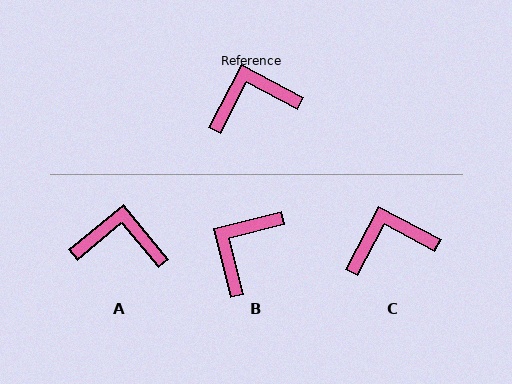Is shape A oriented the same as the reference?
No, it is off by about 22 degrees.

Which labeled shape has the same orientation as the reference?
C.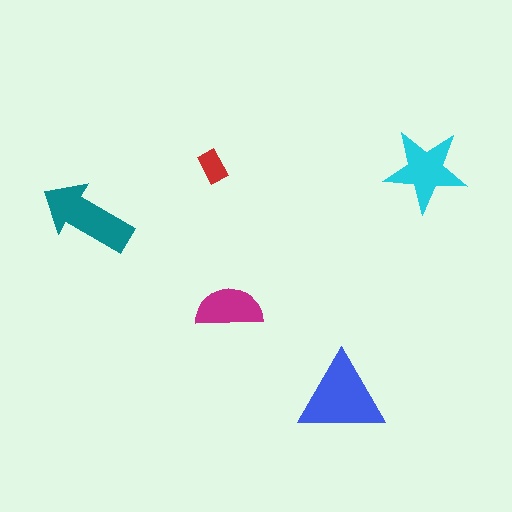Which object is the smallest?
The red rectangle.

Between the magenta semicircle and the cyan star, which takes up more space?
The cyan star.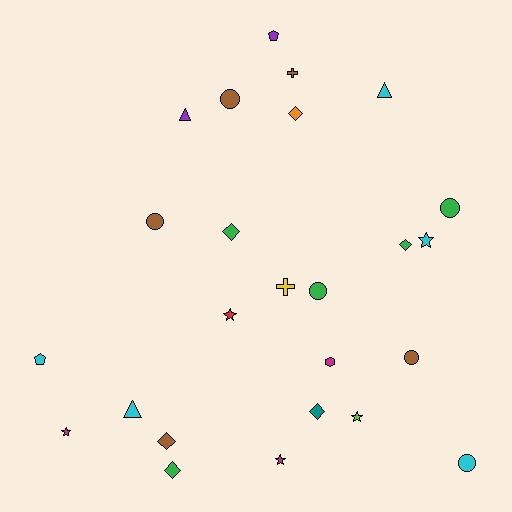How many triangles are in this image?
There are 3 triangles.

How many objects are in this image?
There are 25 objects.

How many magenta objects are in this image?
There are 3 magenta objects.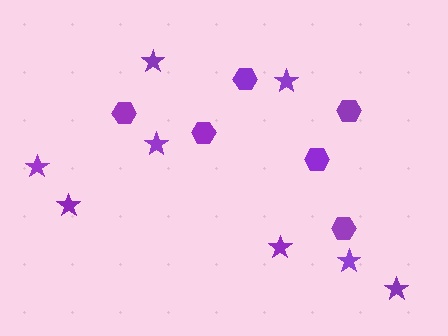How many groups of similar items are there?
There are 2 groups: one group of stars (8) and one group of hexagons (6).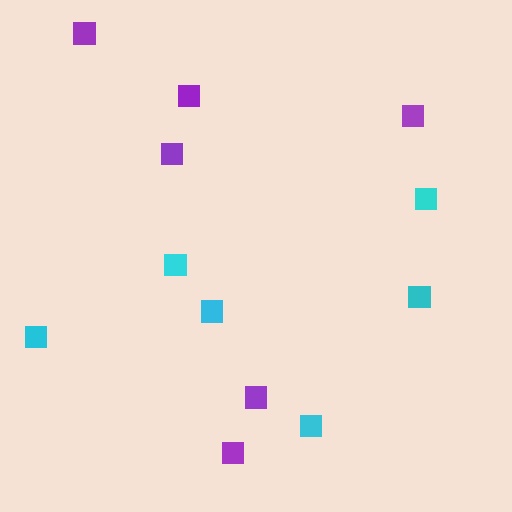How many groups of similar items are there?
There are 2 groups: one group of purple squares (6) and one group of cyan squares (6).